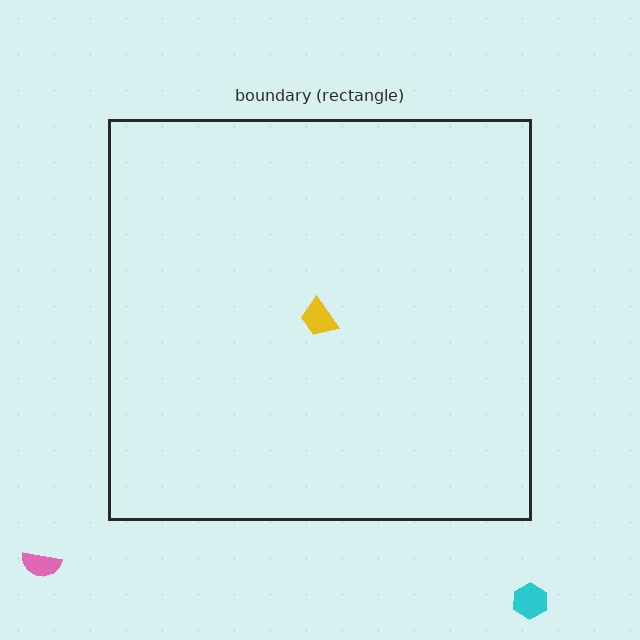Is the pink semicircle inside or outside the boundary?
Outside.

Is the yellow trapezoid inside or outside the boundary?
Inside.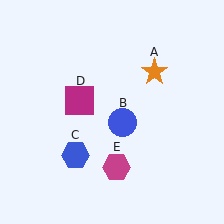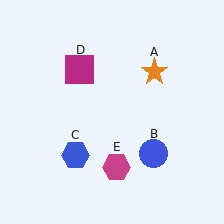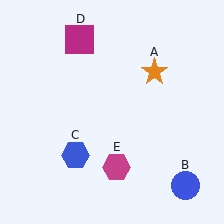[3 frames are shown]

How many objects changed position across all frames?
2 objects changed position: blue circle (object B), magenta square (object D).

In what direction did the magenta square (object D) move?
The magenta square (object D) moved up.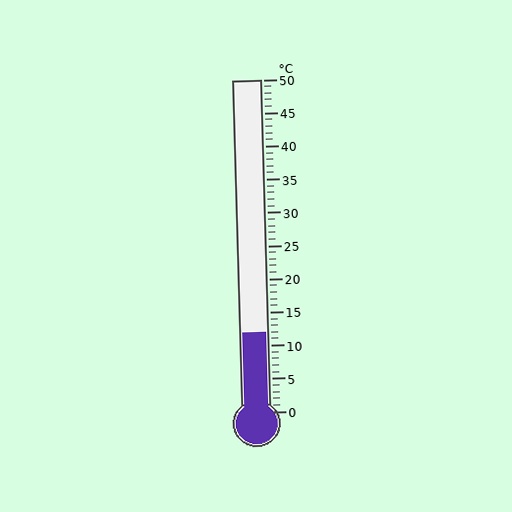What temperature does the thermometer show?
The thermometer shows approximately 12°C.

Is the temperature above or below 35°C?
The temperature is below 35°C.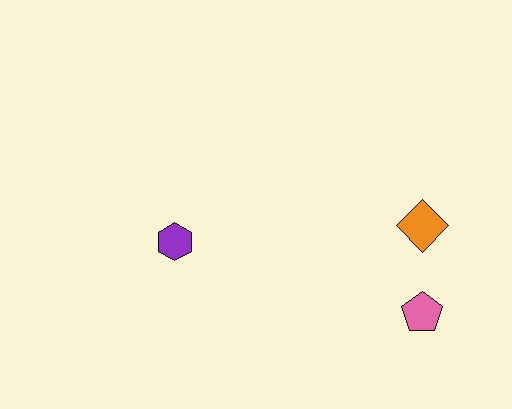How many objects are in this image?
There are 3 objects.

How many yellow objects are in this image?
There are no yellow objects.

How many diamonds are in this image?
There is 1 diamond.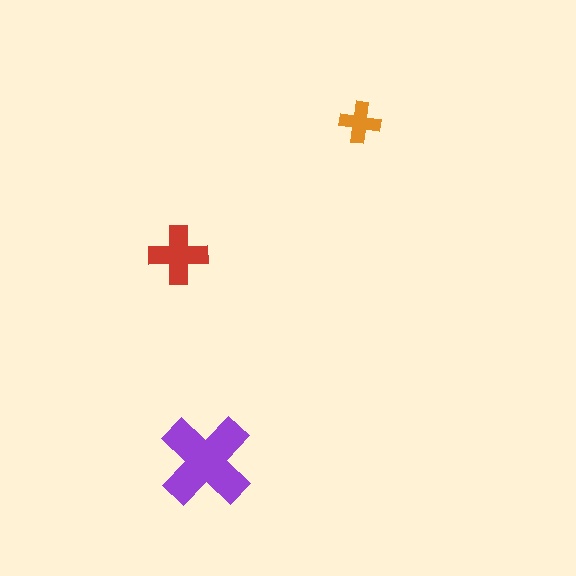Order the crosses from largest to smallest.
the purple one, the red one, the orange one.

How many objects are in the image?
There are 3 objects in the image.